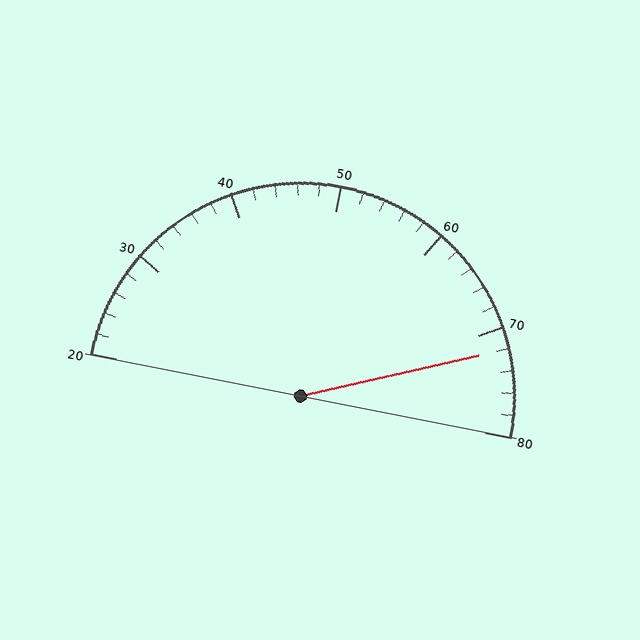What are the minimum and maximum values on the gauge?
The gauge ranges from 20 to 80.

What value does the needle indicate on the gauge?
The needle indicates approximately 72.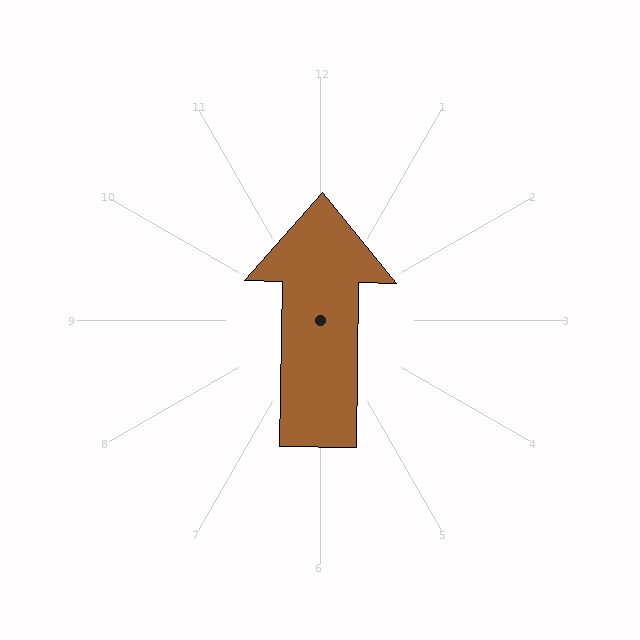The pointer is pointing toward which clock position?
Roughly 12 o'clock.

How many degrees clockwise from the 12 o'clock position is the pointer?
Approximately 1 degrees.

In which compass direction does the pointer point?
North.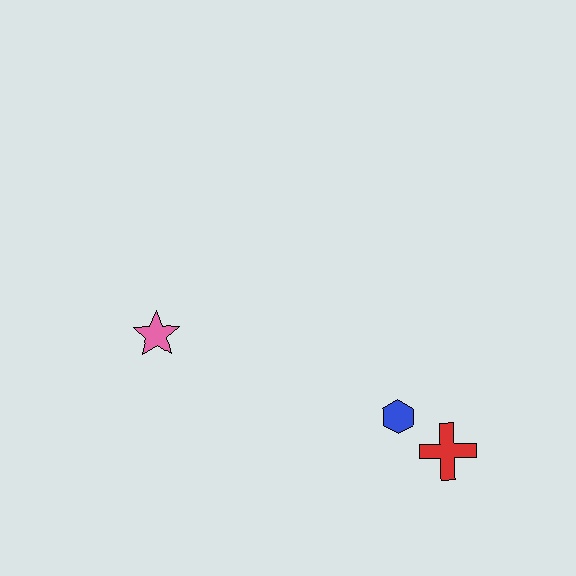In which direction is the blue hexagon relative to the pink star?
The blue hexagon is to the right of the pink star.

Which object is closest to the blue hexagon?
The red cross is closest to the blue hexagon.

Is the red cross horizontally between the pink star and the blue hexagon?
No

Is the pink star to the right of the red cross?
No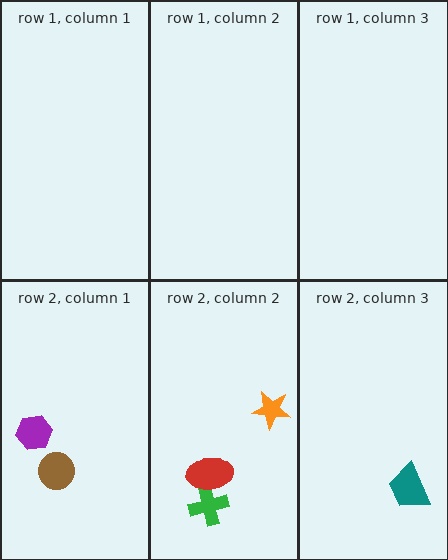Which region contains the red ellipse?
The row 2, column 2 region.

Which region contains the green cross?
The row 2, column 2 region.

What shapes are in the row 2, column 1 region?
The purple hexagon, the brown circle.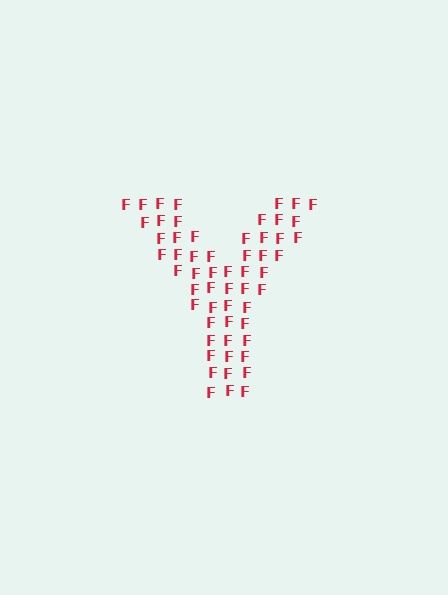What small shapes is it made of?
It is made of small letter F's.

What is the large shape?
The large shape is the letter Y.